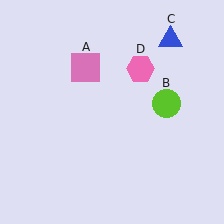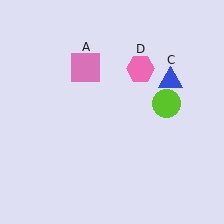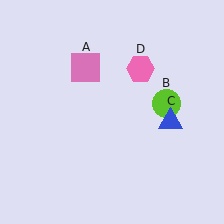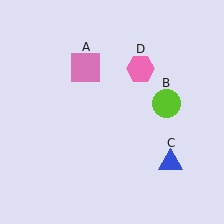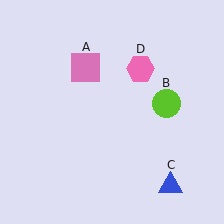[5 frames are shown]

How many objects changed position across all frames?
1 object changed position: blue triangle (object C).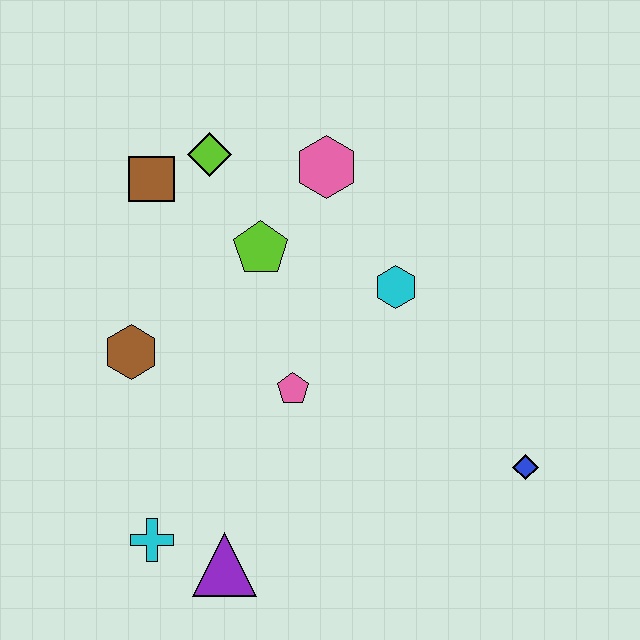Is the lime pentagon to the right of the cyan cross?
Yes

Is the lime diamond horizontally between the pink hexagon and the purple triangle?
No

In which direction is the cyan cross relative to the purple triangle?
The cyan cross is to the left of the purple triangle.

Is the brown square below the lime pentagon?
No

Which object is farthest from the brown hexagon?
The blue diamond is farthest from the brown hexagon.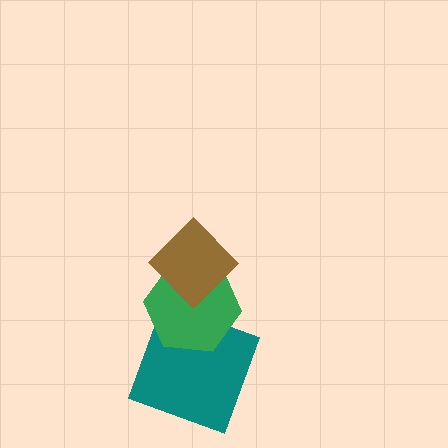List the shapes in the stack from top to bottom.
From top to bottom: the brown diamond, the green hexagon, the teal square.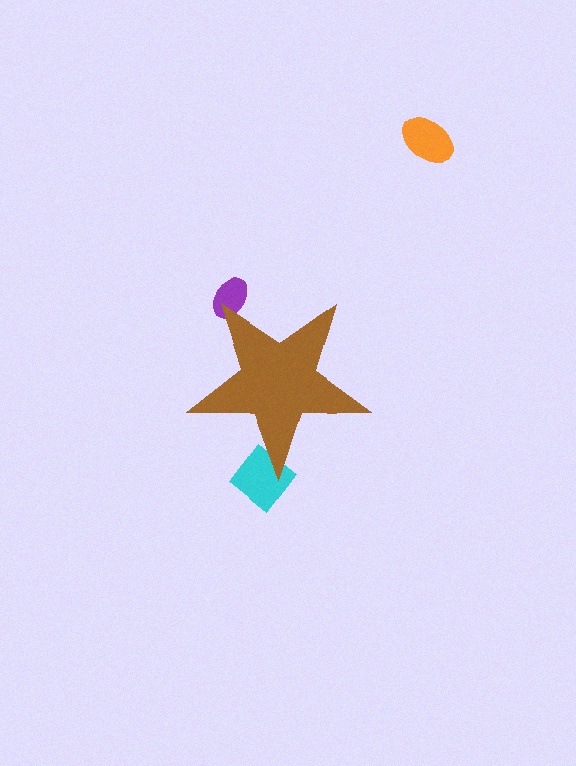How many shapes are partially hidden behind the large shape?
2 shapes are partially hidden.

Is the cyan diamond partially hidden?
Yes, the cyan diamond is partially hidden behind the brown star.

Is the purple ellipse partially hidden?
Yes, the purple ellipse is partially hidden behind the brown star.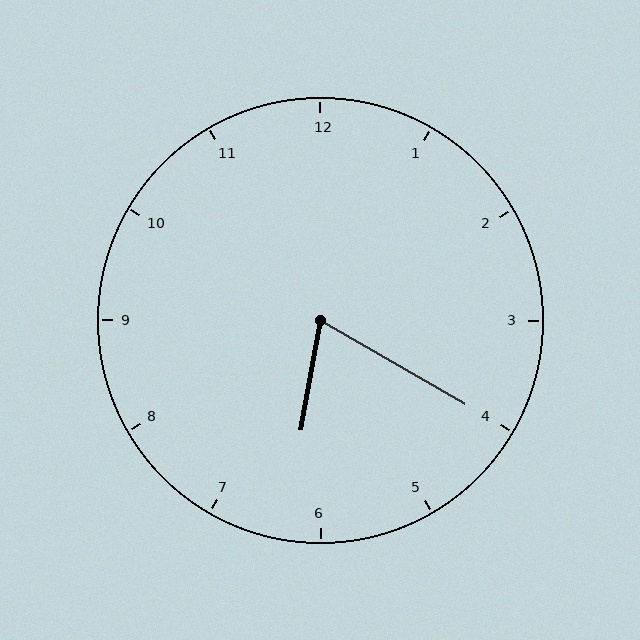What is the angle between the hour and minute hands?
Approximately 70 degrees.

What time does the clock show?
6:20.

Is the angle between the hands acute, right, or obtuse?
It is acute.